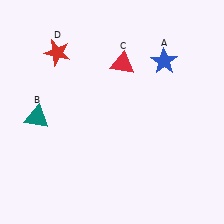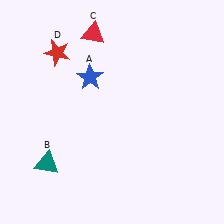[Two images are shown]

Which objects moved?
The objects that moved are: the blue star (A), the teal triangle (B), the red triangle (C).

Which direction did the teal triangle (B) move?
The teal triangle (B) moved down.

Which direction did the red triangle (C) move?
The red triangle (C) moved up.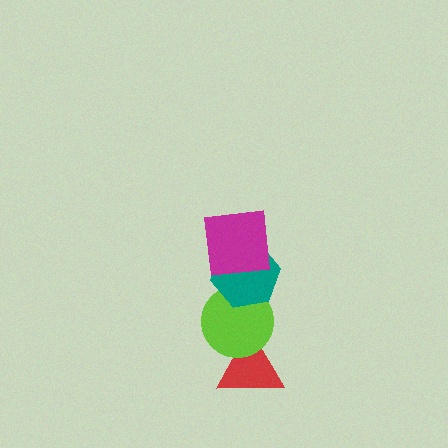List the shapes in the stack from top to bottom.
From top to bottom: the magenta square, the teal hexagon, the lime circle, the red triangle.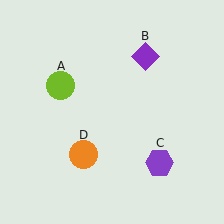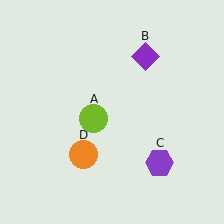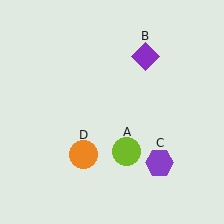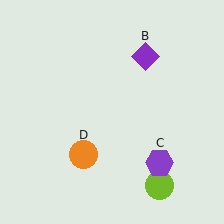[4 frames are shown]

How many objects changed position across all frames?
1 object changed position: lime circle (object A).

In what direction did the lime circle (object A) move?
The lime circle (object A) moved down and to the right.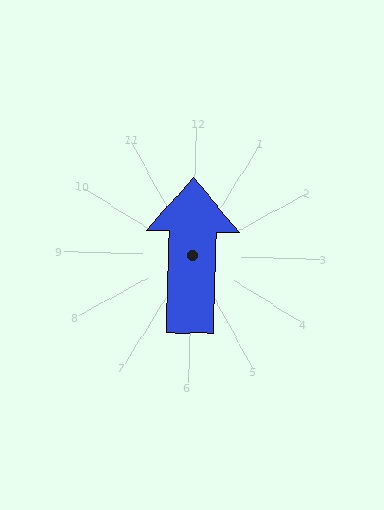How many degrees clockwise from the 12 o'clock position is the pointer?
Approximately 360 degrees.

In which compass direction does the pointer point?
North.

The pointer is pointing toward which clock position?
Roughly 12 o'clock.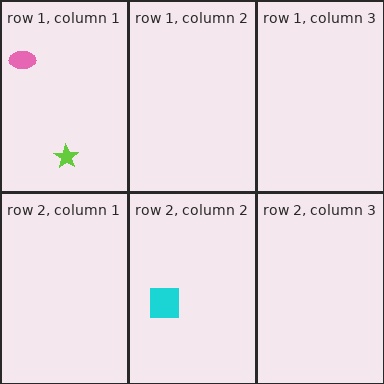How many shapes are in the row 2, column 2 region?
1.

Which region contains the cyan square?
The row 2, column 2 region.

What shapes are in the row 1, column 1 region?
The lime star, the pink ellipse.